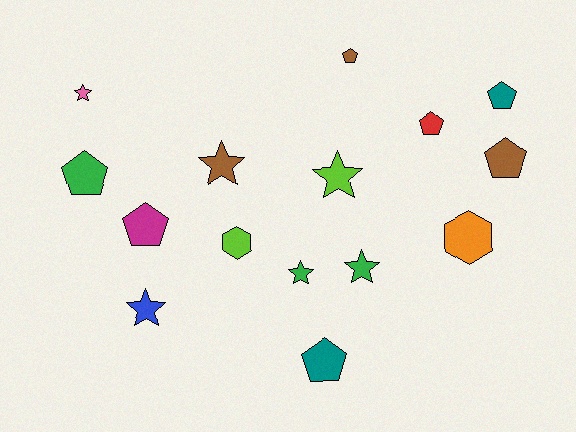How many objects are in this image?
There are 15 objects.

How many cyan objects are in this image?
There are no cyan objects.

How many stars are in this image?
There are 6 stars.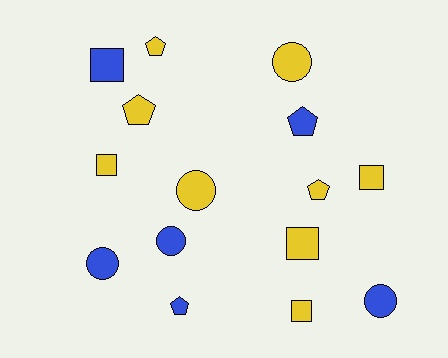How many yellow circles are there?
There are 2 yellow circles.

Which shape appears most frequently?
Pentagon, with 5 objects.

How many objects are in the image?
There are 15 objects.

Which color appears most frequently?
Yellow, with 9 objects.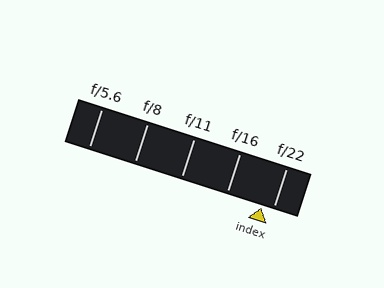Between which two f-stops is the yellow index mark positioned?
The index mark is between f/16 and f/22.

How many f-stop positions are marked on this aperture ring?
There are 5 f-stop positions marked.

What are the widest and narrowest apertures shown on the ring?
The widest aperture shown is f/5.6 and the narrowest is f/22.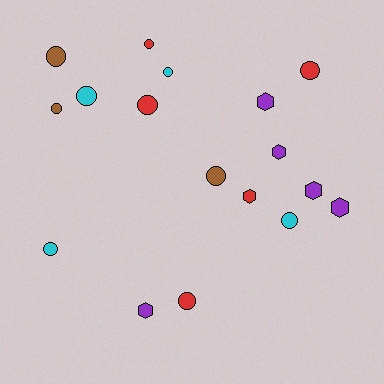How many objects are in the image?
There are 17 objects.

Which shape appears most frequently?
Circle, with 11 objects.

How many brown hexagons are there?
There are no brown hexagons.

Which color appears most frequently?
Purple, with 5 objects.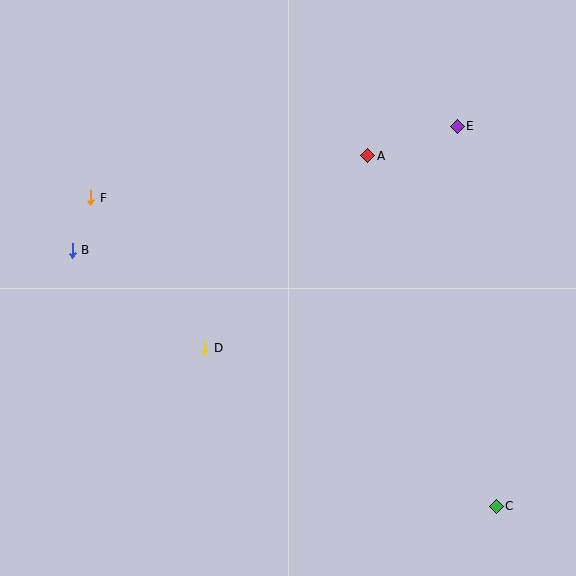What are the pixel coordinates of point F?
Point F is at (91, 198).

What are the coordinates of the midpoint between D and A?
The midpoint between D and A is at (286, 252).